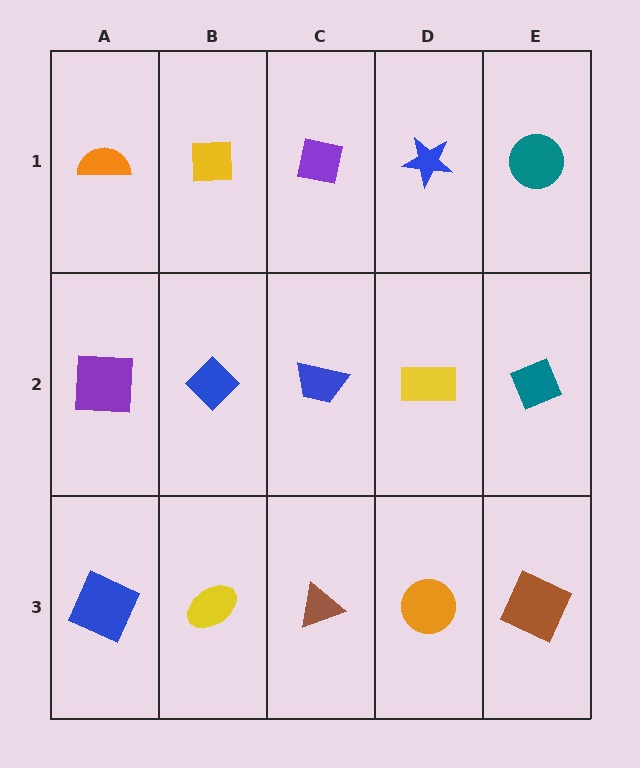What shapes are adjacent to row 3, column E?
A teal diamond (row 2, column E), an orange circle (row 3, column D).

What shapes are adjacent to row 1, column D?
A yellow rectangle (row 2, column D), a purple square (row 1, column C), a teal circle (row 1, column E).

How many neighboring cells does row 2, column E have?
3.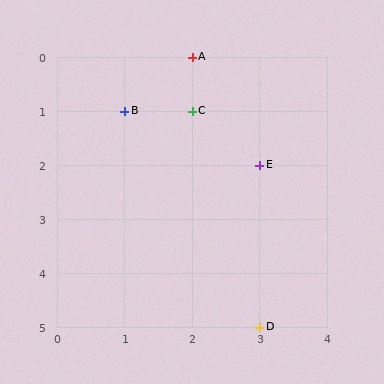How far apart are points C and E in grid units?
Points C and E are 1 column and 1 row apart (about 1.4 grid units diagonally).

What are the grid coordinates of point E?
Point E is at grid coordinates (3, 2).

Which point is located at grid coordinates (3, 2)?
Point E is at (3, 2).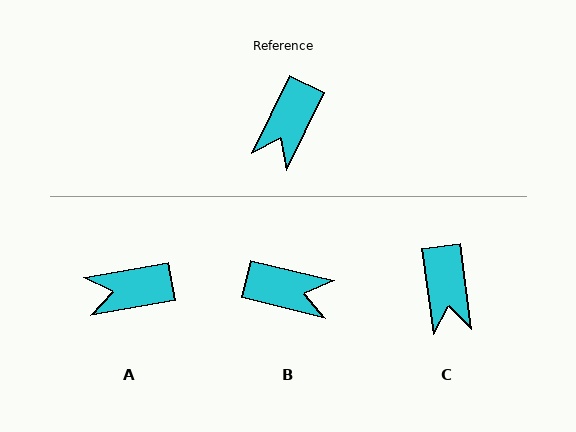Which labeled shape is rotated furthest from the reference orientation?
B, about 102 degrees away.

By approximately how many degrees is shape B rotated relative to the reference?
Approximately 102 degrees counter-clockwise.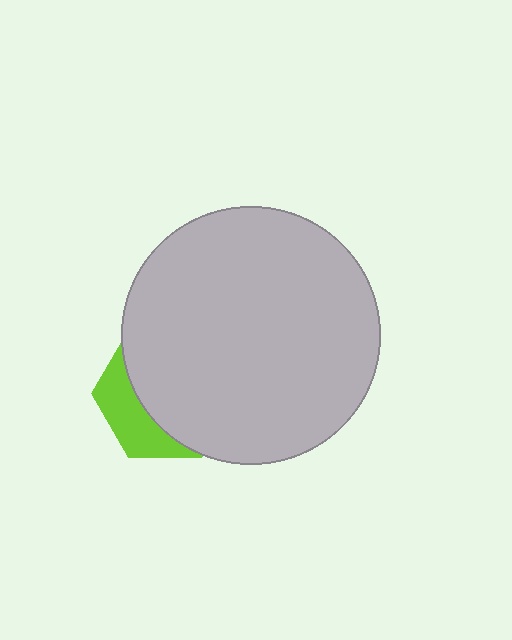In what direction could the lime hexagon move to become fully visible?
The lime hexagon could move left. That would shift it out from behind the light gray circle entirely.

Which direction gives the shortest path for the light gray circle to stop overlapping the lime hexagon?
Moving right gives the shortest separation.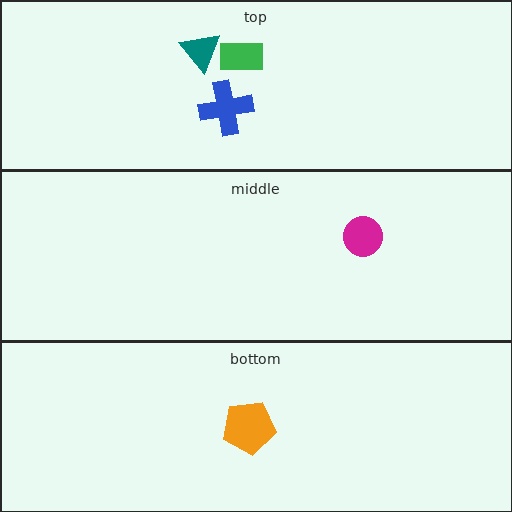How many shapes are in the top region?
3.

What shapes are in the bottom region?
The orange pentagon.